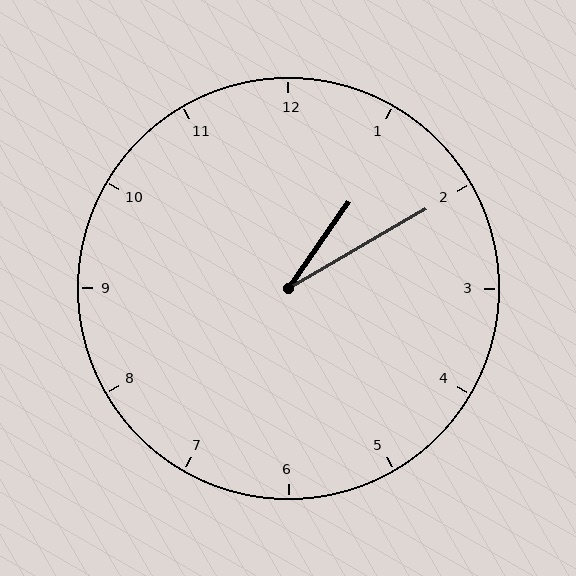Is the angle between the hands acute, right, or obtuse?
It is acute.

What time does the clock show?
1:10.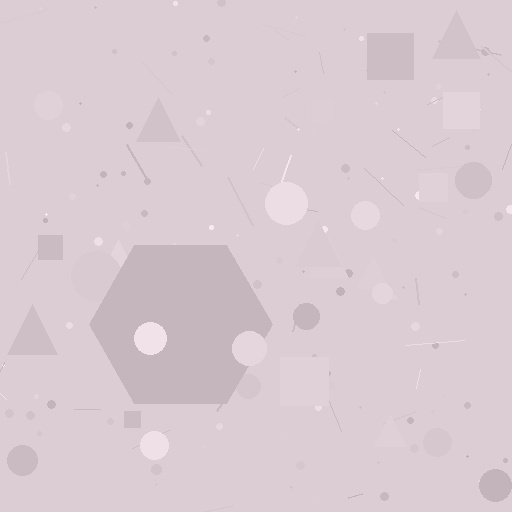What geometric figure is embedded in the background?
A hexagon is embedded in the background.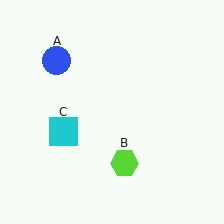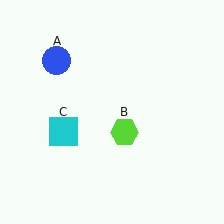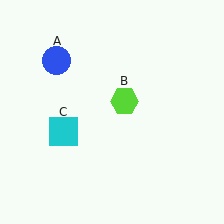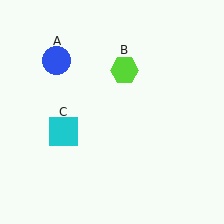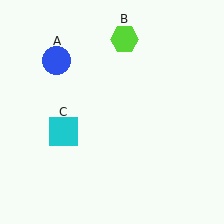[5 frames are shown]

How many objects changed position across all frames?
1 object changed position: lime hexagon (object B).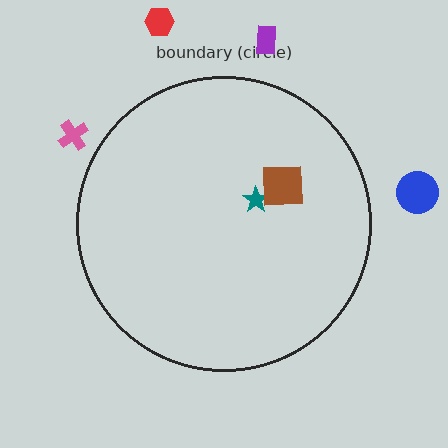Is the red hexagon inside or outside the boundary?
Outside.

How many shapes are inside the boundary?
2 inside, 4 outside.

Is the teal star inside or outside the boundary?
Inside.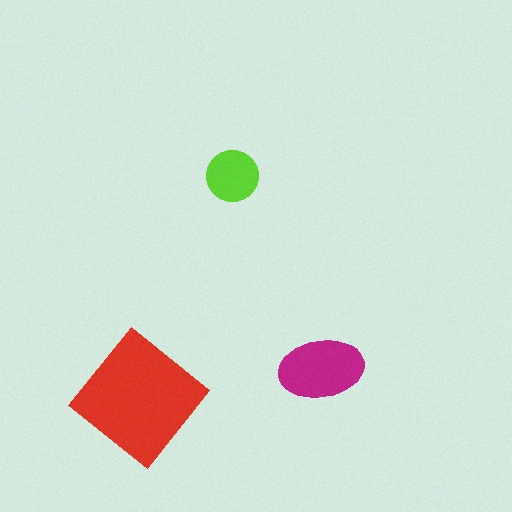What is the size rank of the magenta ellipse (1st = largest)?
2nd.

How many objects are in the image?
There are 3 objects in the image.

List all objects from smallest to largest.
The lime circle, the magenta ellipse, the red diamond.